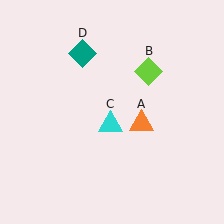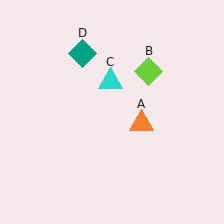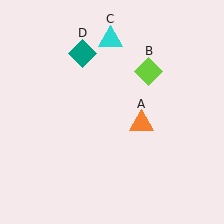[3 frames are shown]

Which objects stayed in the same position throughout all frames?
Orange triangle (object A) and lime diamond (object B) and teal diamond (object D) remained stationary.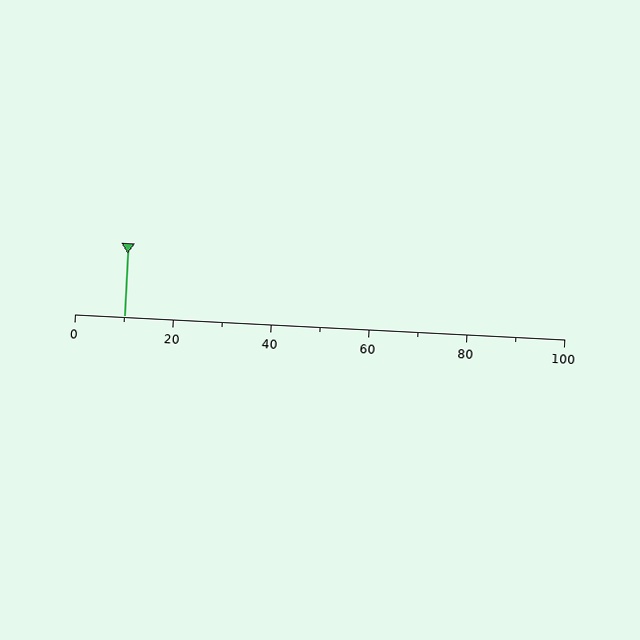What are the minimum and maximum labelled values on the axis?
The axis runs from 0 to 100.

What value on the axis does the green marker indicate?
The marker indicates approximately 10.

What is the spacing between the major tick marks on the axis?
The major ticks are spaced 20 apart.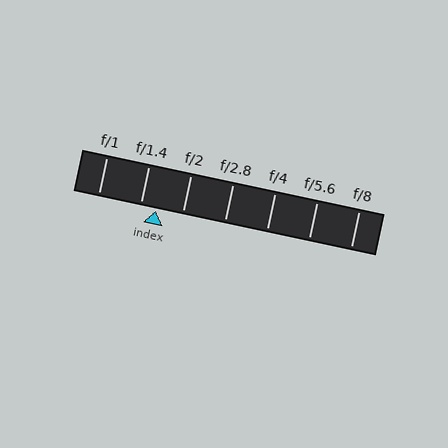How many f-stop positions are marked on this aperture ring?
There are 7 f-stop positions marked.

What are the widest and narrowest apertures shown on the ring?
The widest aperture shown is f/1 and the narrowest is f/8.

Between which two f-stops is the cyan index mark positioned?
The index mark is between f/1.4 and f/2.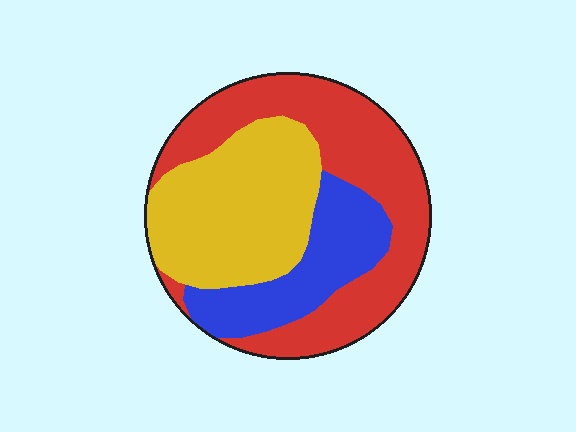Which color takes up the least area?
Blue, at roughly 20%.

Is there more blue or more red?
Red.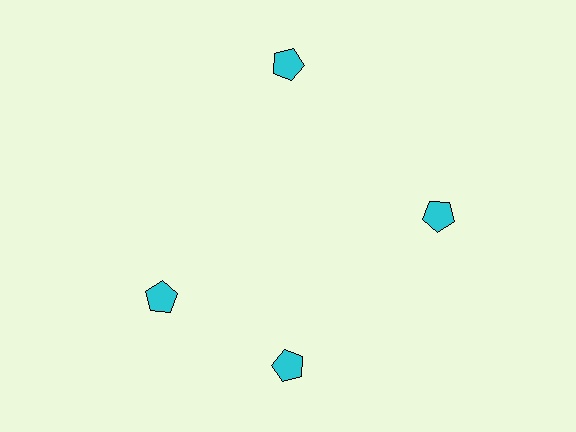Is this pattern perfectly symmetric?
No. The 4 cyan pentagons are arranged in a ring, but one element near the 9 o'clock position is rotated out of alignment along the ring, breaking the 4-fold rotational symmetry.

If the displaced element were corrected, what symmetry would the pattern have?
It would have 4-fold rotational symmetry — the pattern would map onto itself every 90 degrees.